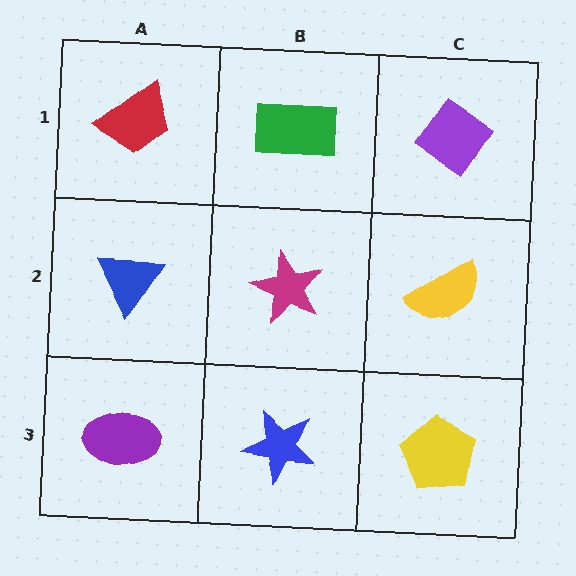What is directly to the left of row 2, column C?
A magenta star.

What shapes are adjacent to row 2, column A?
A red trapezoid (row 1, column A), a purple ellipse (row 3, column A), a magenta star (row 2, column B).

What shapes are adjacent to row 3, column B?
A magenta star (row 2, column B), a purple ellipse (row 3, column A), a yellow pentagon (row 3, column C).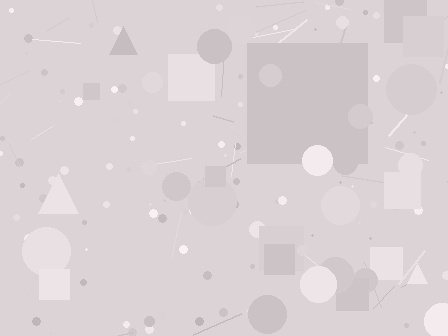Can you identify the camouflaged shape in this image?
The camouflaged shape is a square.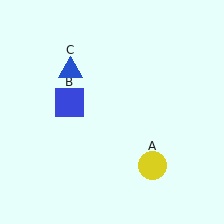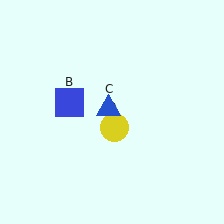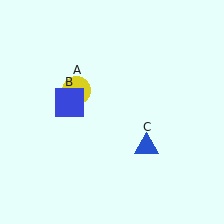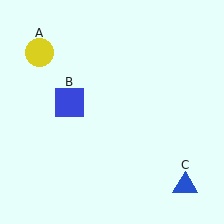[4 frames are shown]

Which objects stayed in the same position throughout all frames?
Blue square (object B) remained stationary.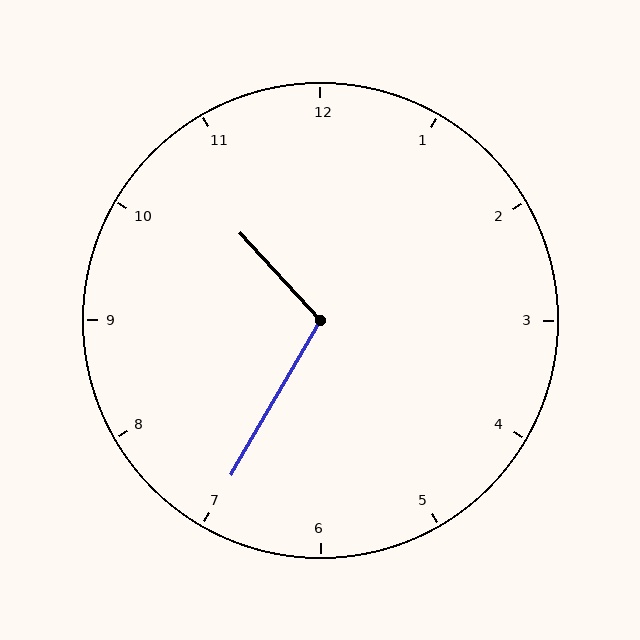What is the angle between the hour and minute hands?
Approximately 108 degrees.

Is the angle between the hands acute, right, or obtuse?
It is obtuse.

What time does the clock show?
10:35.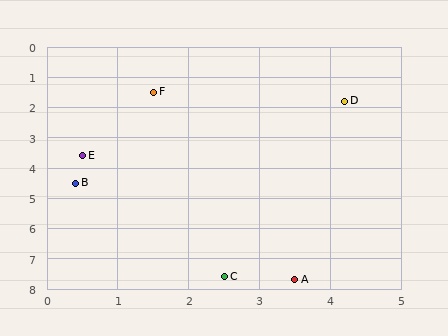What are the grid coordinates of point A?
Point A is at approximately (3.5, 7.7).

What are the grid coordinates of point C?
Point C is at approximately (2.5, 7.6).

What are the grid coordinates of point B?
Point B is at approximately (0.4, 4.5).